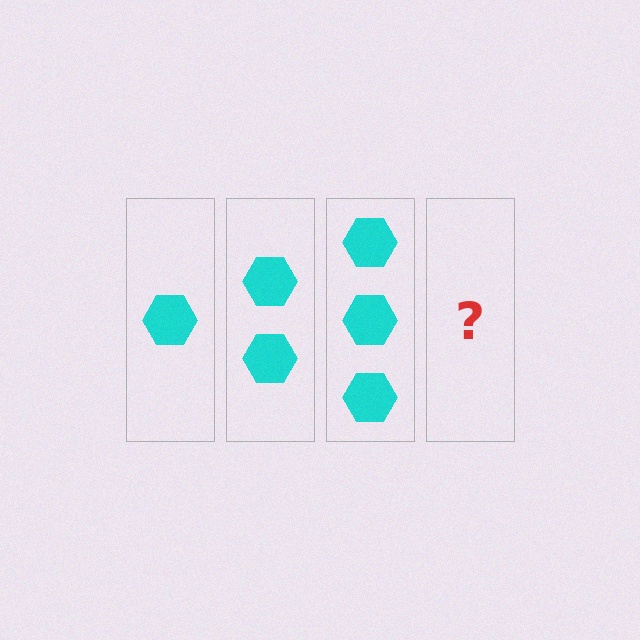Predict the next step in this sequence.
The next step is 4 hexagons.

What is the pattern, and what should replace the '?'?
The pattern is that each step adds one more hexagon. The '?' should be 4 hexagons.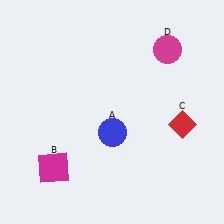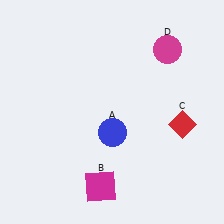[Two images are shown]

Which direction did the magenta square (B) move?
The magenta square (B) moved right.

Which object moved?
The magenta square (B) moved right.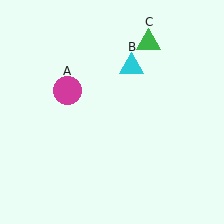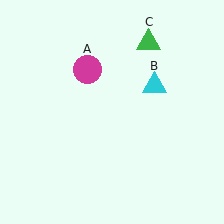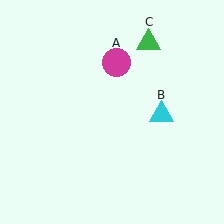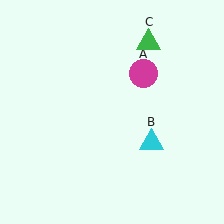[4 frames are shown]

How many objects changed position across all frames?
2 objects changed position: magenta circle (object A), cyan triangle (object B).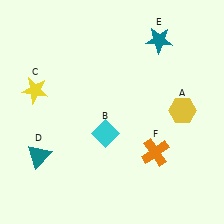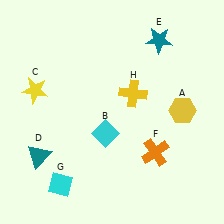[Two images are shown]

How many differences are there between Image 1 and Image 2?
There are 2 differences between the two images.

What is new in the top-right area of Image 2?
A yellow cross (H) was added in the top-right area of Image 2.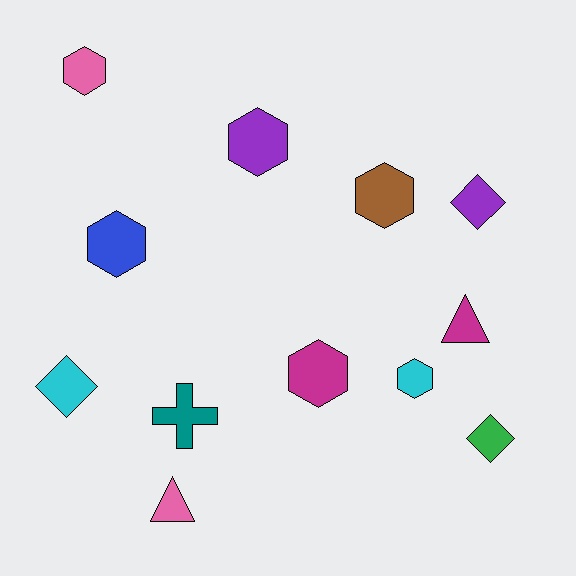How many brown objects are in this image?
There is 1 brown object.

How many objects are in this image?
There are 12 objects.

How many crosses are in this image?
There is 1 cross.